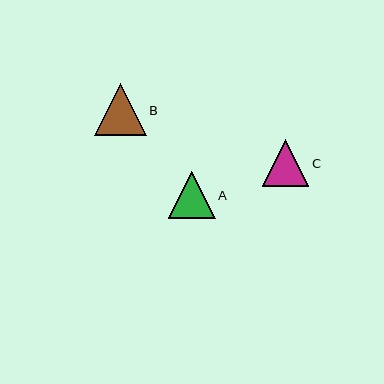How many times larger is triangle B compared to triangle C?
Triangle B is approximately 1.1 times the size of triangle C.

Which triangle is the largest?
Triangle B is the largest with a size of approximately 52 pixels.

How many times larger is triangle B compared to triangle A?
Triangle B is approximately 1.1 times the size of triangle A.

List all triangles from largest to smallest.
From largest to smallest: B, A, C.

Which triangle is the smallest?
Triangle C is the smallest with a size of approximately 46 pixels.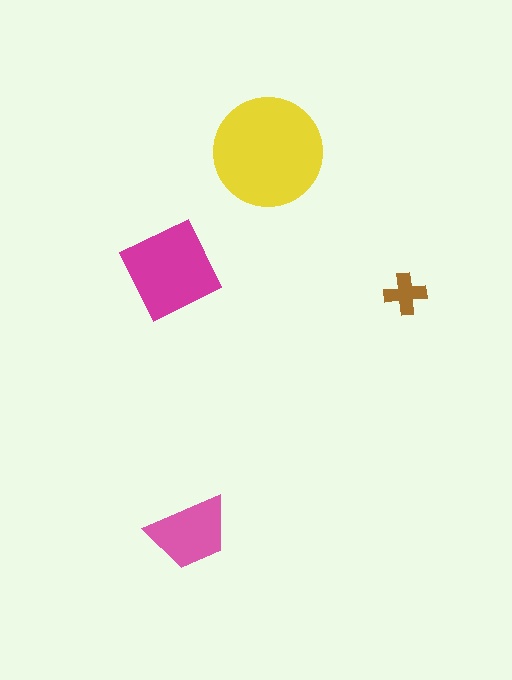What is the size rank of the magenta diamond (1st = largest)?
2nd.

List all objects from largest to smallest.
The yellow circle, the magenta diamond, the pink trapezoid, the brown cross.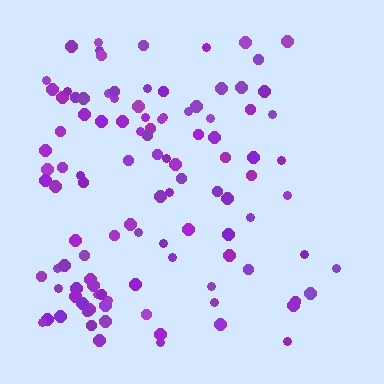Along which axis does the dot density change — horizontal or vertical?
Horizontal.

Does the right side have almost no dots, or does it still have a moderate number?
Still a moderate number, just noticeably fewer than the left.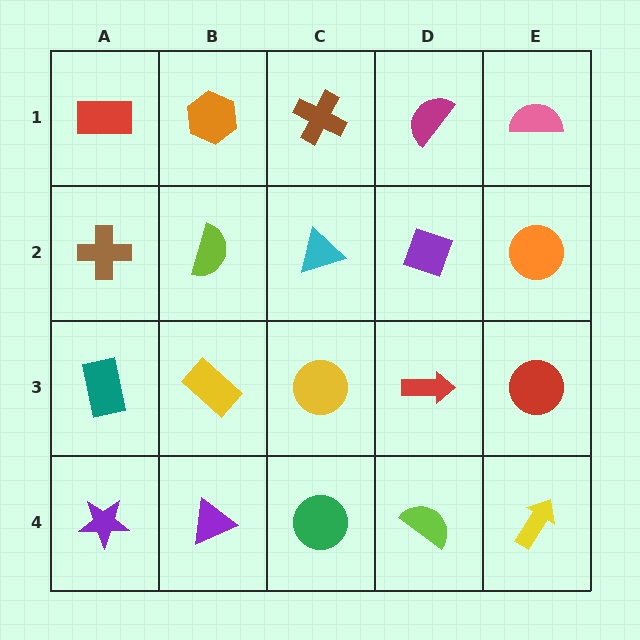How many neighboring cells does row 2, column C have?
4.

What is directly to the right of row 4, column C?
A lime semicircle.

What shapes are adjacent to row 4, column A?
A teal rectangle (row 3, column A), a purple triangle (row 4, column B).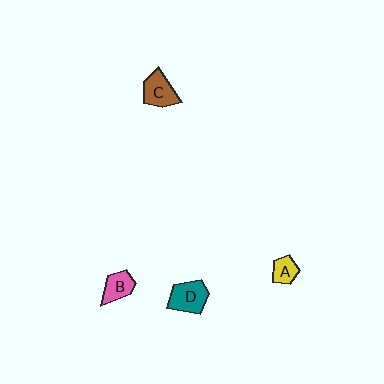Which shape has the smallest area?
Shape A (yellow).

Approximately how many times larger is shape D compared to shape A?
Approximately 1.7 times.